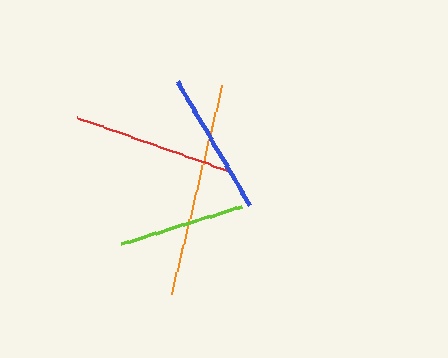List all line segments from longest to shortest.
From longest to shortest: orange, red, blue, lime.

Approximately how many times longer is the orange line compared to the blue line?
The orange line is approximately 1.5 times the length of the blue line.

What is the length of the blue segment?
The blue segment is approximately 143 pixels long.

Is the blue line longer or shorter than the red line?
The red line is longer than the blue line.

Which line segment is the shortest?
The lime line is the shortest at approximately 126 pixels.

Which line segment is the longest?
The orange line is the longest at approximately 215 pixels.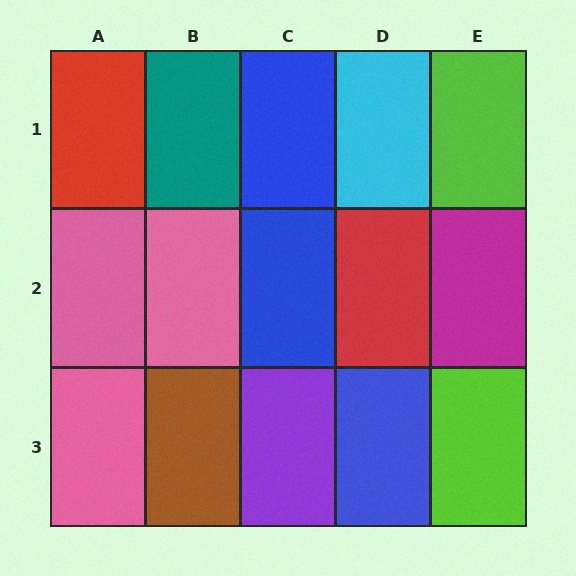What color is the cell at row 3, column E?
Lime.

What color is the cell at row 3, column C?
Purple.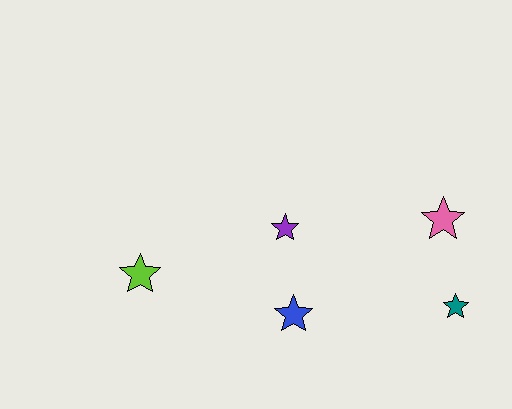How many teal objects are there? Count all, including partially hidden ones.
There is 1 teal object.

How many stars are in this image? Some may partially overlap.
There are 5 stars.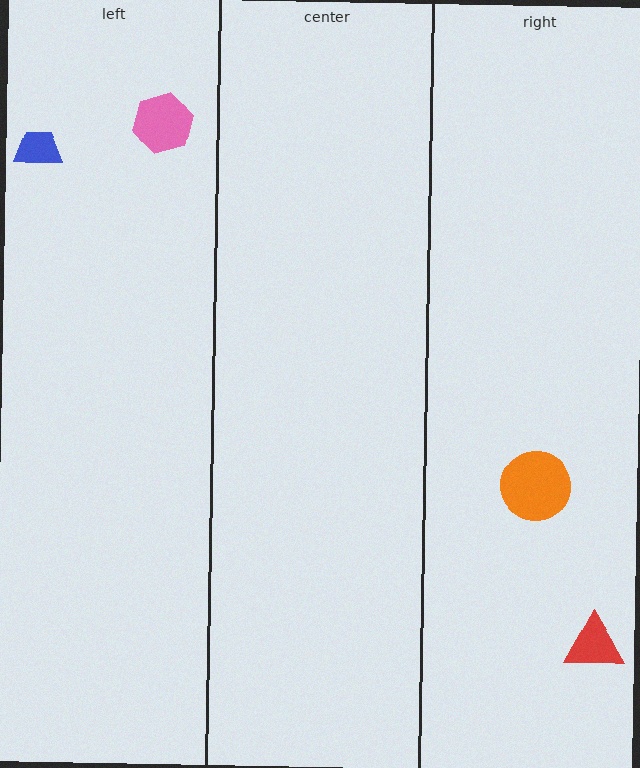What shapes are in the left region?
The blue trapezoid, the pink hexagon.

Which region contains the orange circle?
The right region.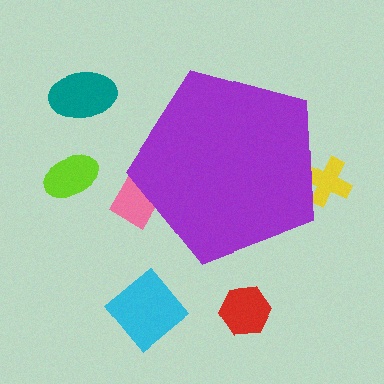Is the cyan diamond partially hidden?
No, the cyan diamond is fully visible.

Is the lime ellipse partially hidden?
No, the lime ellipse is fully visible.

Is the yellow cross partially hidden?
Yes, the yellow cross is partially hidden behind the purple pentagon.